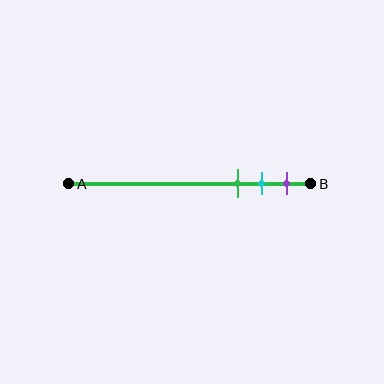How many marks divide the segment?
There are 3 marks dividing the segment.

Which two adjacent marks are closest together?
The cyan and purple marks are the closest adjacent pair.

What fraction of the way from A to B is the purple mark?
The purple mark is approximately 90% (0.9) of the way from A to B.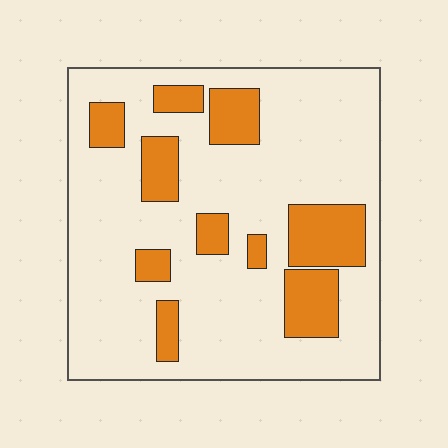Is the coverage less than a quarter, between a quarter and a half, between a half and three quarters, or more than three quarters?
Less than a quarter.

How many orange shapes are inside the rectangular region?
10.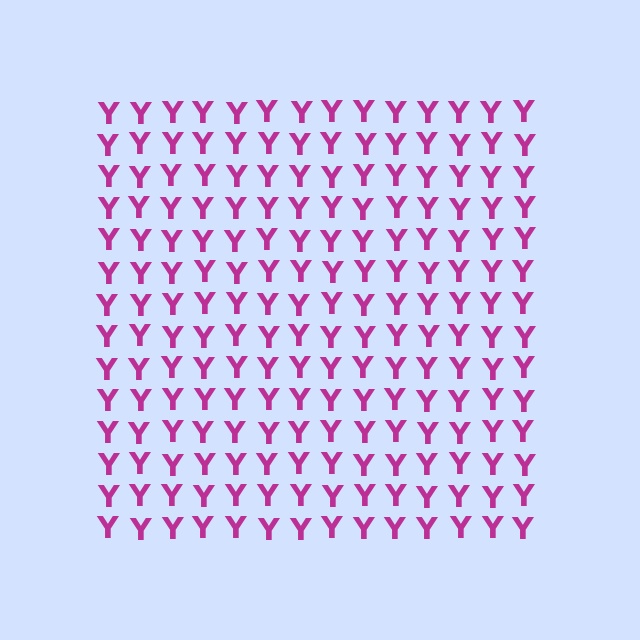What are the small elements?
The small elements are letter Y's.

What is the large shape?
The large shape is a square.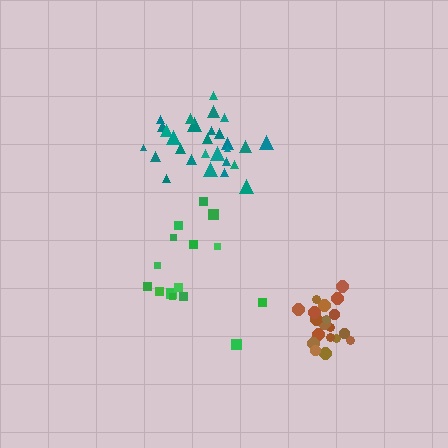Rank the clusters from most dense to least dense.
brown, teal, green.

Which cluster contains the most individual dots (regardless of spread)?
Teal (28).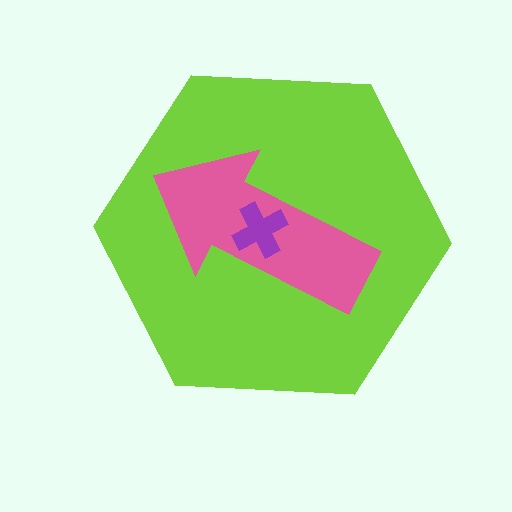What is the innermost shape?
The purple cross.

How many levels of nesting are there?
3.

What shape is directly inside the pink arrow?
The purple cross.